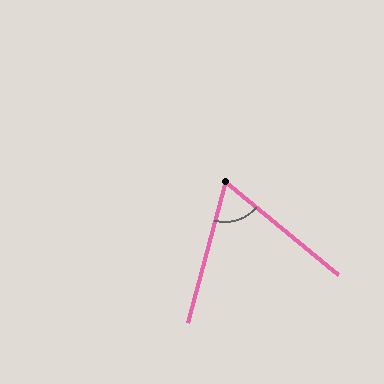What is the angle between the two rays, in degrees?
Approximately 65 degrees.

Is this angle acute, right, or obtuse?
It is acute.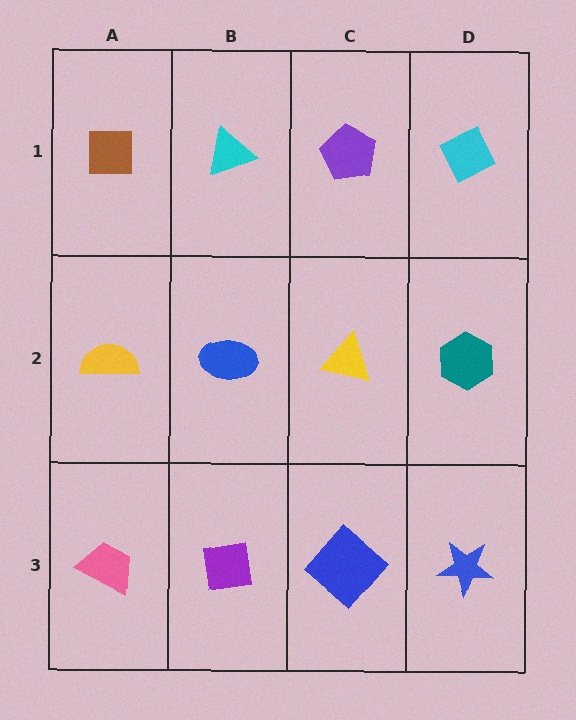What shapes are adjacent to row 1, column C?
A yellow triangle (row 2, column C), a cyan triangle (row 1, column B), a cyan diamond (row 1, column D).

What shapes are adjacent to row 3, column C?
A yellow triangle (row 2, column C), a purple square (row 3, column B), a blue star (row 3, column D).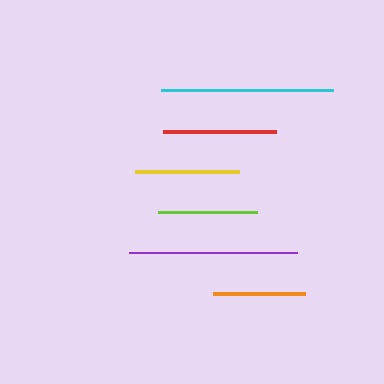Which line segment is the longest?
The cyan line is the longest at approximately 172 pixels.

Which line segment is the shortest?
The orange line is the shortest at approximately 93 pixels.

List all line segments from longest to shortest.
From longest to shortest: cyan, purple, red, yellow, lime, orange.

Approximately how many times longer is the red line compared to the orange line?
The red line is approximately 1.2 times the length of the orange line.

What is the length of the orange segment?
The orange segment is approximately 93 pixels long.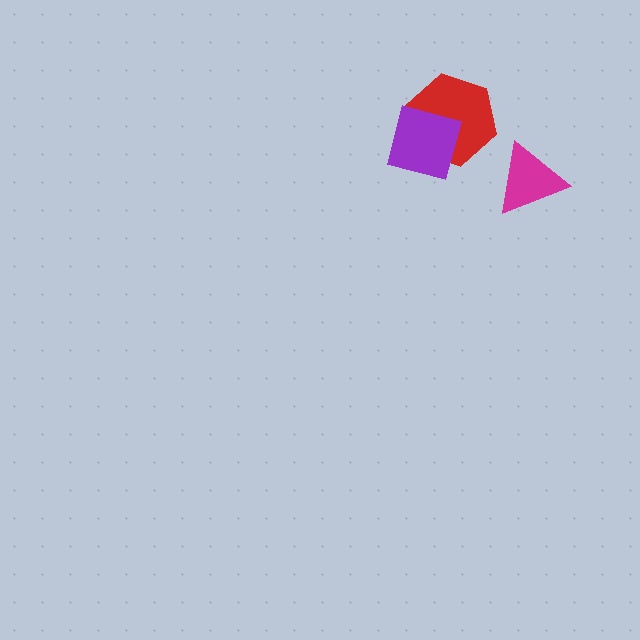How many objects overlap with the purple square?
1 object overlaps with the purple square.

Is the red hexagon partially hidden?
Yes, it is partially covered by another shape.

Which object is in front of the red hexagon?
The purple square is in front of the red hexagon.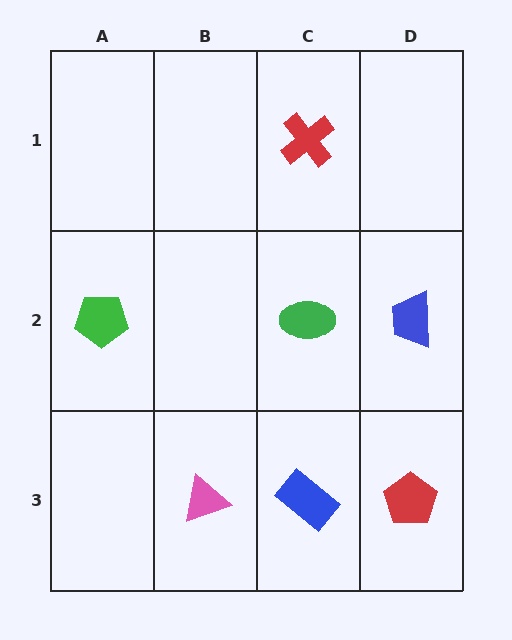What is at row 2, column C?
A green ellipse.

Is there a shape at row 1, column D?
No, that cell is empty.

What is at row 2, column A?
A green pentagon.